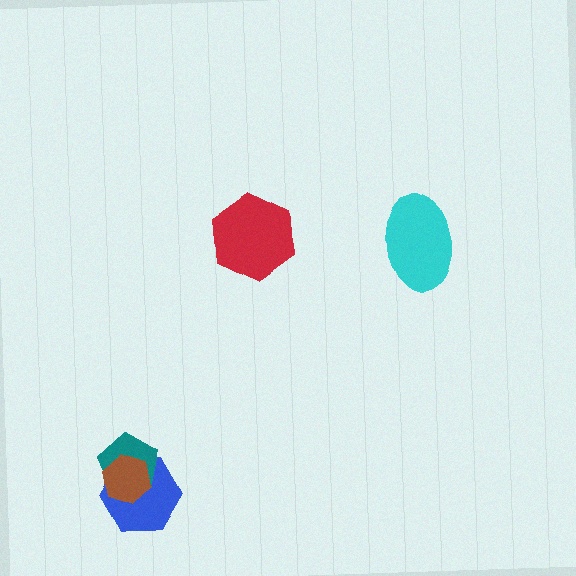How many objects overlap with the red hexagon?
0 objects overlap with the red hexagon.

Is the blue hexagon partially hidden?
Yes, it is partially covered by another shape.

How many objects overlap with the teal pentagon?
2 objects overlap with the teal pentagon.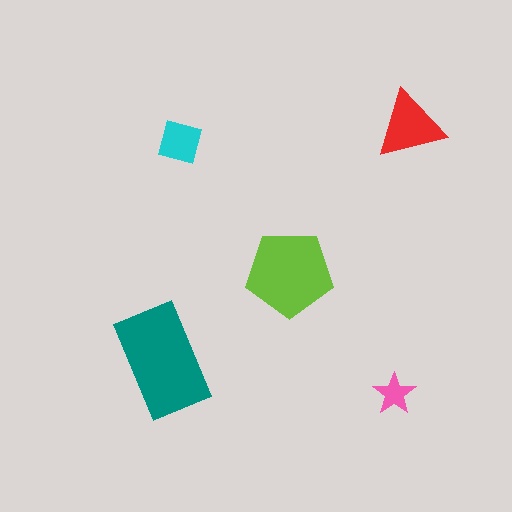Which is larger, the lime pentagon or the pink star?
The lime pentagon.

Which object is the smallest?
The pink star.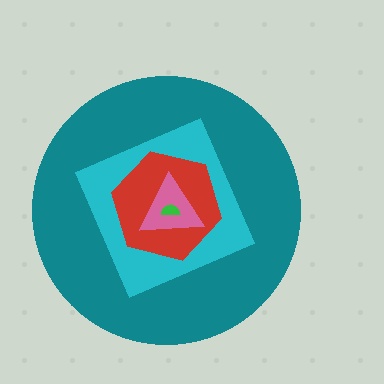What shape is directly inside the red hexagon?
The pink triangle.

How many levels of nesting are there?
5.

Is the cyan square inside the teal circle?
Yes.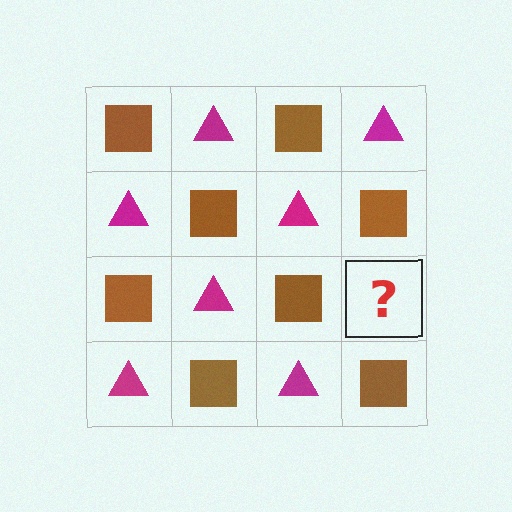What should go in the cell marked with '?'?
The missing cell should contain a magenta triangle.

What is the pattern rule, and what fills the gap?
The rule is that it alternates brown square and magenta triangle in a checkerboard pattern. The gap should be filled with a magenta triangle.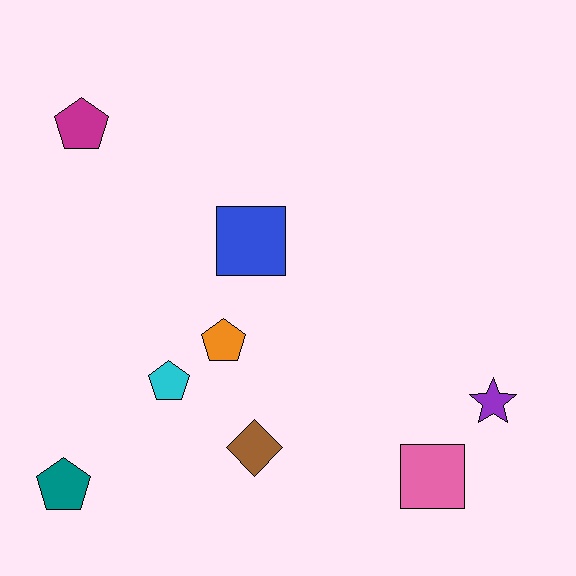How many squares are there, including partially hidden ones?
There are 2 squares.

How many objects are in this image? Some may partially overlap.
There are 8 objects.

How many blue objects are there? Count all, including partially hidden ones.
There is 1 blue object.